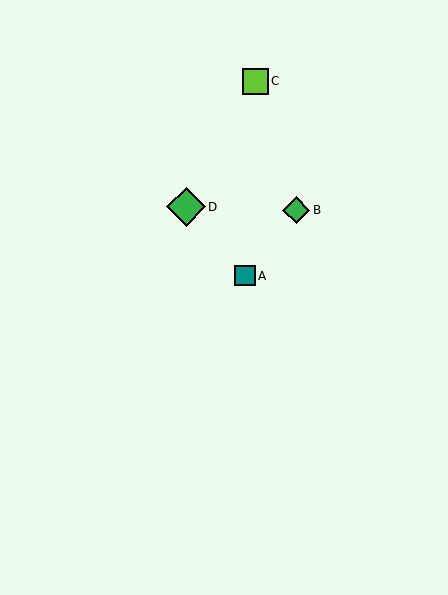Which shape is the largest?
The green diamond (labeled D) is the largest.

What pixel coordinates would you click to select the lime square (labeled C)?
Click at (255, 81) to select the lime square C.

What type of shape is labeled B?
Shape B is a green diamond.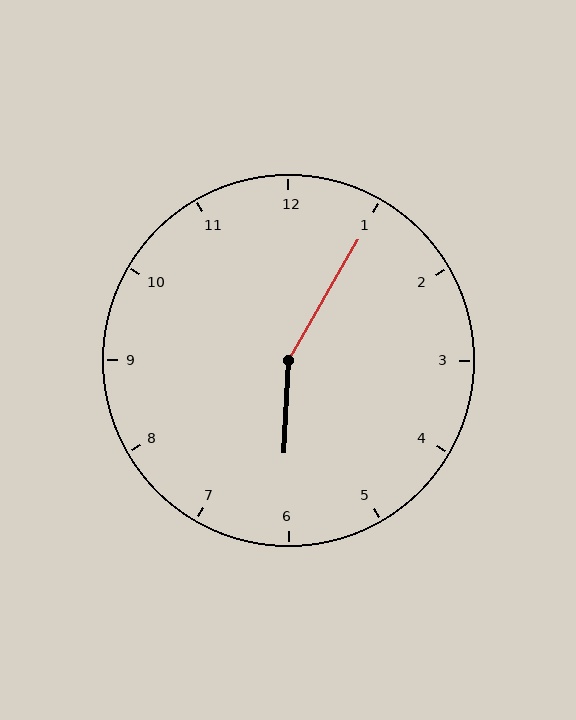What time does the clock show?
6:05.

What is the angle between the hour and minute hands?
Approximately 152 degrees.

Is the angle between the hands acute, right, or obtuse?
It is obtuse.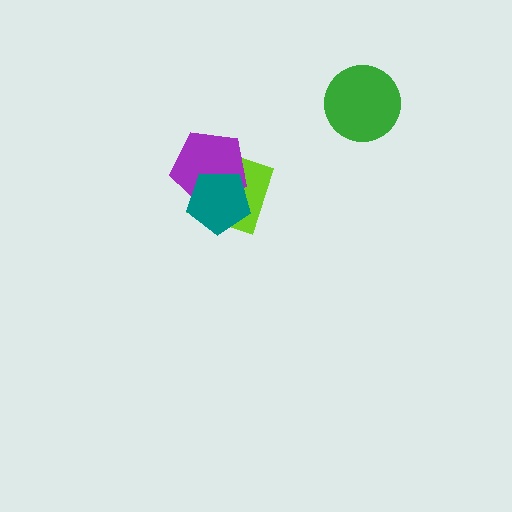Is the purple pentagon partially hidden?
Yes, it is partially covered by another shape.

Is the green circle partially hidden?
No, no other shape covers it.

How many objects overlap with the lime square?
2 objects overlap with the lime square.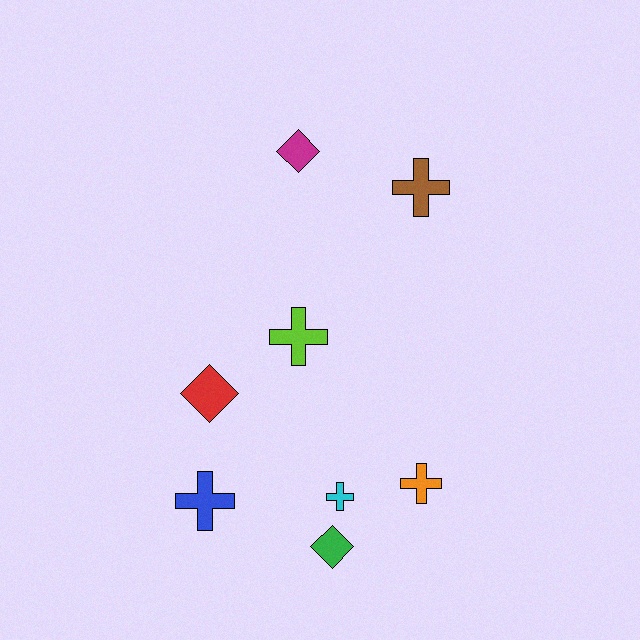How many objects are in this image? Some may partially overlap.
There are 8 objects.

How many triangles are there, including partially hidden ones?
There are no triangles.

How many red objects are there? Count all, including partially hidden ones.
There is 1 red object.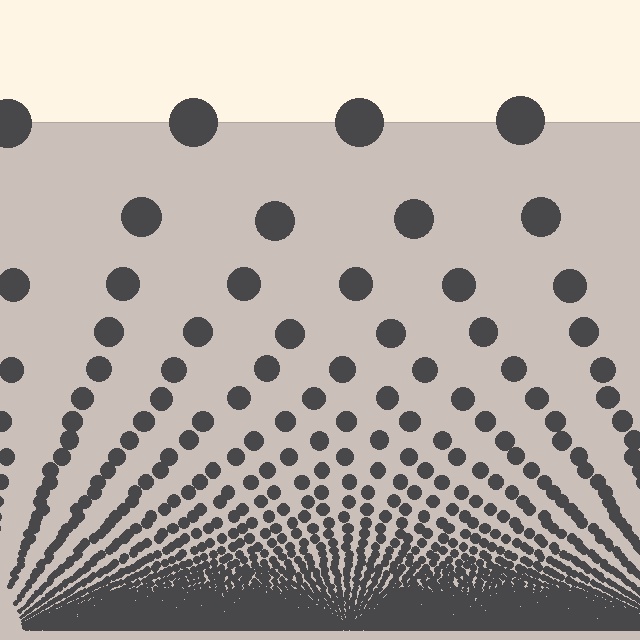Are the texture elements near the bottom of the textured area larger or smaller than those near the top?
Smaller. The gradient is inverted — elements near the bottom are smaller and denser.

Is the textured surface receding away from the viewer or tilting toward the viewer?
The surface appears to tilt toward the viewer. Texture elements get larger and sparser toward the top.